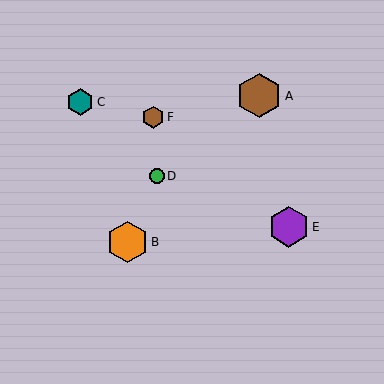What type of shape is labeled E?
Shape E is a purple hexagon.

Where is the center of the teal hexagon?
The center of the teal hexagon is at (80, 102).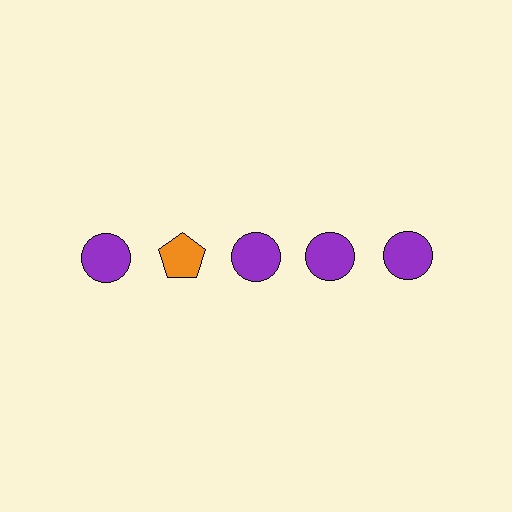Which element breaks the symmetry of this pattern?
The orange pentagon in the top row, second from left column breaks the symmetry. All other shapes are purple circles.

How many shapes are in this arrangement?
There are 5 shapes arranged in a grid pattern.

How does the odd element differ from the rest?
It differs in both color (orange instead of purple) and shape (pentagon instead of circle).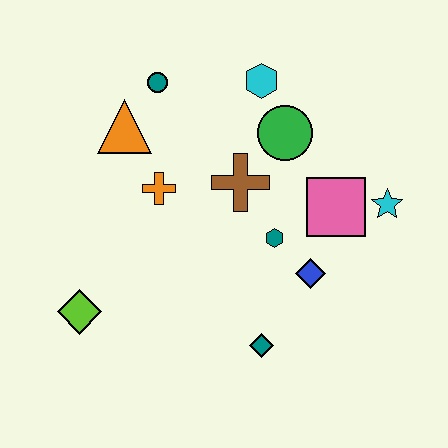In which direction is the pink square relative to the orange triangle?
The pink square is to the right of the orange triangle.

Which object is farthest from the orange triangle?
The cyan star is farthest from the orange triangle.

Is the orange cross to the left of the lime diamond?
No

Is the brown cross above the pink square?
Yes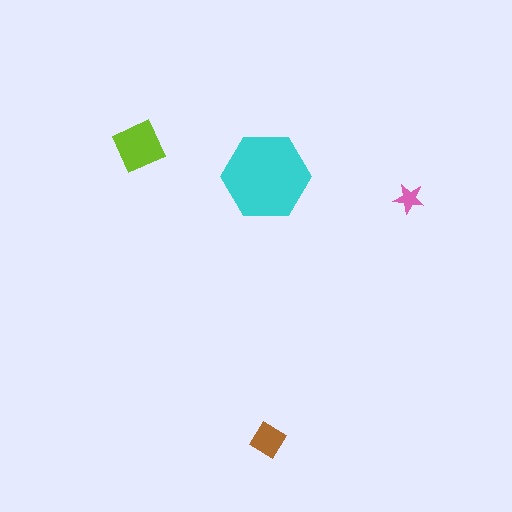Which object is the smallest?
The pink star.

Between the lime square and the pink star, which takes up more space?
The lime square.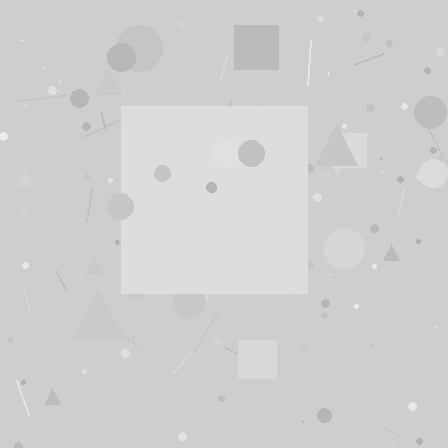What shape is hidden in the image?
A square is hidden in the image.